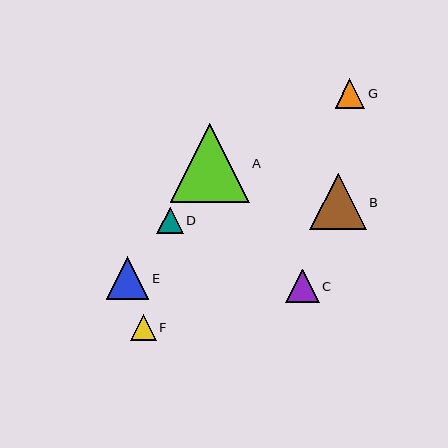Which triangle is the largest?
Triangle A is the largest with a size of approximately 79 pixels.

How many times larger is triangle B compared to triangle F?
Triangle B is approximately 2.2 times the size of triangle F.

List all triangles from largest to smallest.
From largest to smallest: A, B, E, C, G, D, F.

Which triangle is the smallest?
Triangle F is the smallest with a size of approximately 26 pixels.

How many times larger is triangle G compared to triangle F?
Triangle G is approximately 1.1 times the size of triangle F.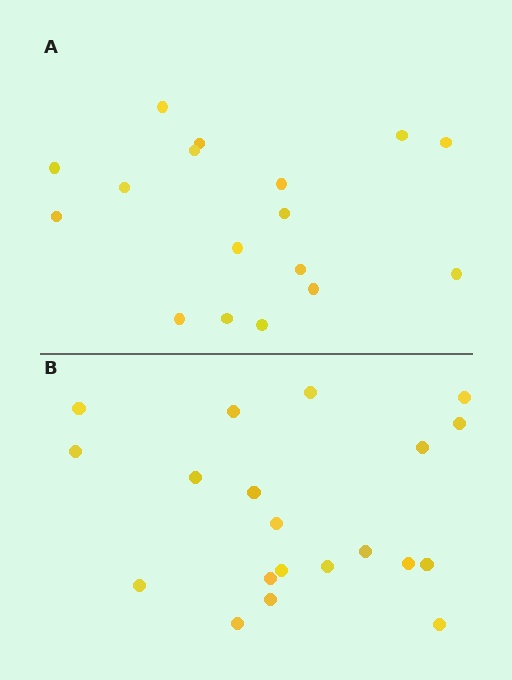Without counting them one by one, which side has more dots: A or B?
Region B (the bottom region) has more dots.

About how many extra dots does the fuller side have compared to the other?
Region B has just a few more — roughly 2 or 3 more dots than region A.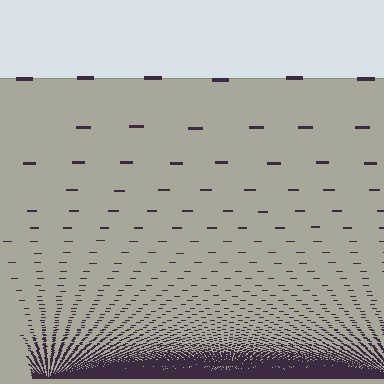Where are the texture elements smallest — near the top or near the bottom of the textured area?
Near the bottom.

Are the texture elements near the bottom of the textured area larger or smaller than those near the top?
Smaller. The gradient is inverted — elements near the bottom are smaller and denser.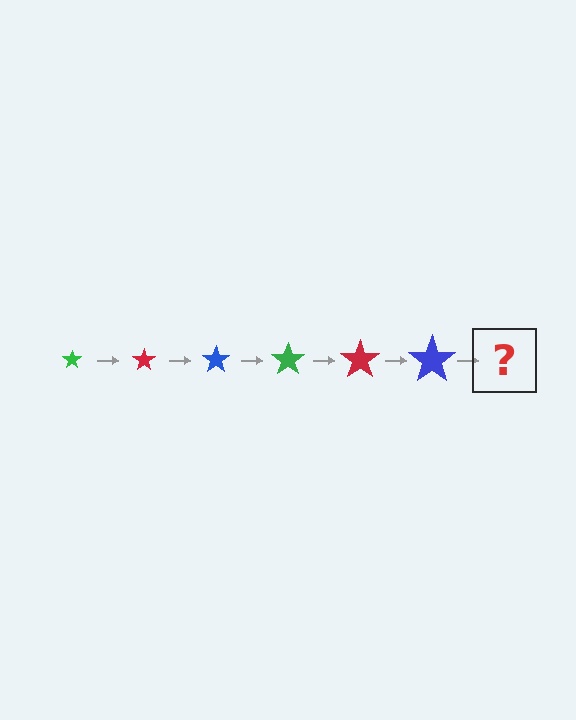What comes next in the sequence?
The next element should be a green star, larger than the previous one.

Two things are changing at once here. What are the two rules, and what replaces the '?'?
The two rules are that the star grows larger each step and the color cycles through green, red, and blue. The '?' should be a green star, larger than the previous one.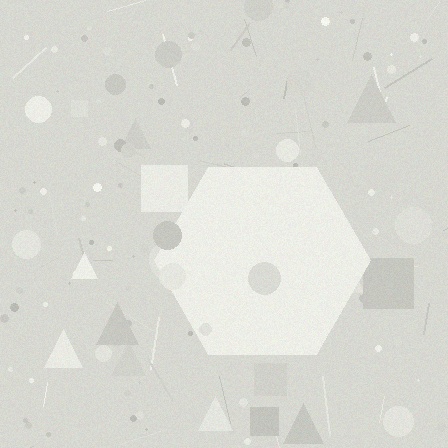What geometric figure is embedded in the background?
A hexagon is embedded in the background.